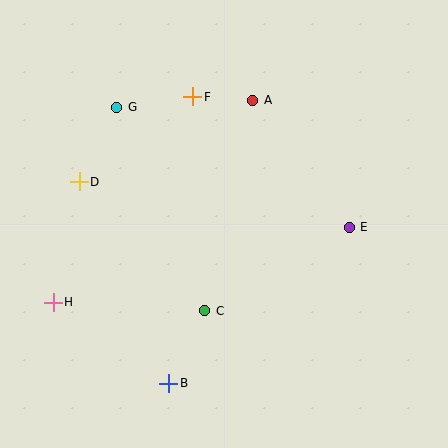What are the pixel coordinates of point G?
Point G is at (117, 107).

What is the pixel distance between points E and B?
The distance between E and B is 238 pixels.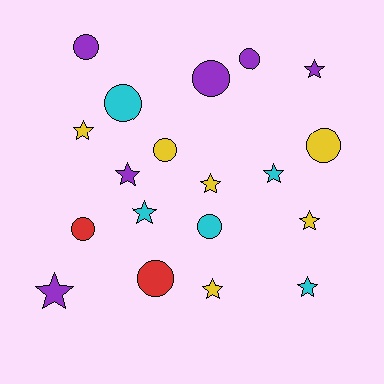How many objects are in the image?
There are 19 objects.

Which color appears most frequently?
Purple, with 6 objects.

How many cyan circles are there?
There are 2 cyan circles.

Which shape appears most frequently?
Star, with 10 objects.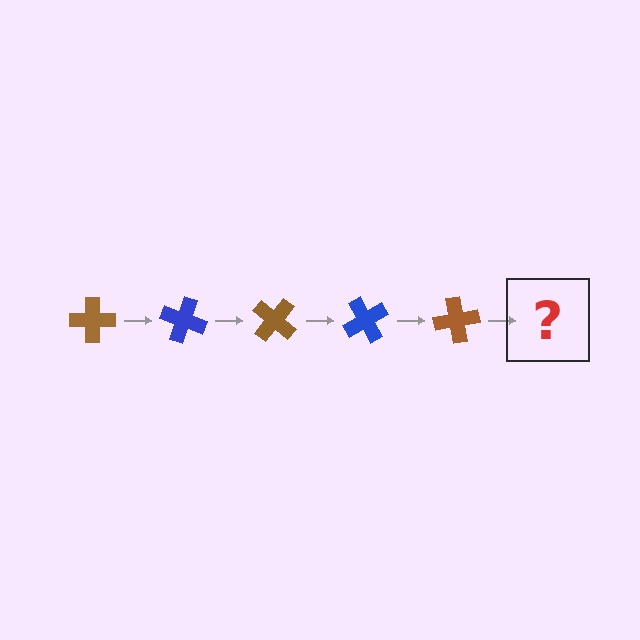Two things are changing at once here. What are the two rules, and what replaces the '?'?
The two rules are that it rotates 20 degrees each step and the color cycles through brown and blue. The '?' should be a blue cross, rotated 100 degrees from the start.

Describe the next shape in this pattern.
It should be a blue cross, rotated 100 degrees from the start.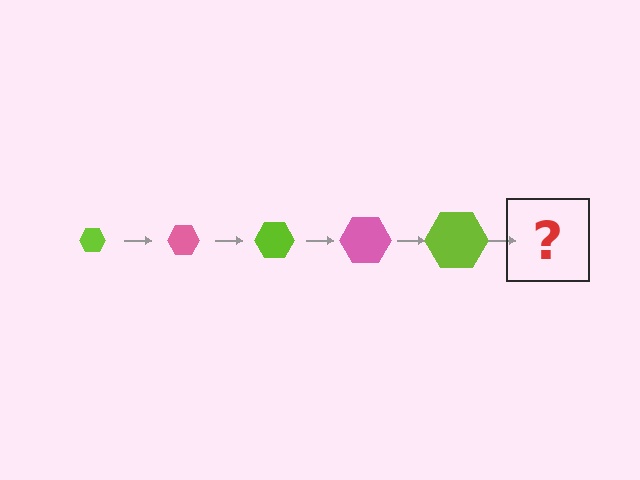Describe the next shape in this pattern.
It should be a pink hexagon, larger than the previous one.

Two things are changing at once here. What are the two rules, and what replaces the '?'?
The two rules are that the hexagon grows larger each step and the color cycles through lime and pink. The '?' should be a pink hexagon, larger than the previous one.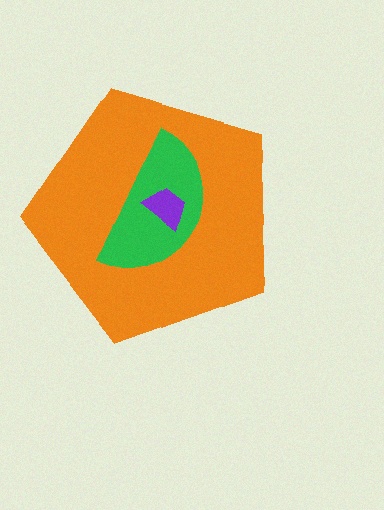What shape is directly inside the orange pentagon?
The green semicircle.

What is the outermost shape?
The orange pentagon.